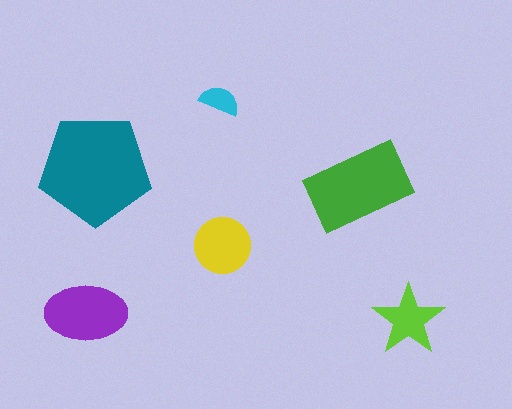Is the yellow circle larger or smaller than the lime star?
Larger.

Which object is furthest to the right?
The lime star is rightmost.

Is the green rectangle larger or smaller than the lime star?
Larger.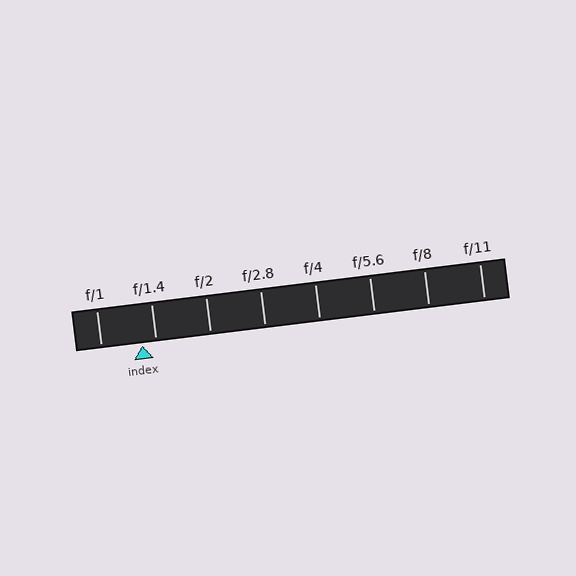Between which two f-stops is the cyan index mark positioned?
The index mark is between f/1 and f/1.4.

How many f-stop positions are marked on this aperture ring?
There are 8 f-stop positions marked.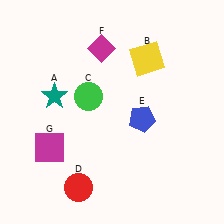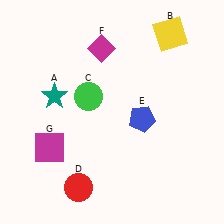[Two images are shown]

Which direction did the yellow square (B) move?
The yellow square (B) moved up.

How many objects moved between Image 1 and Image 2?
1 object moved between the two images.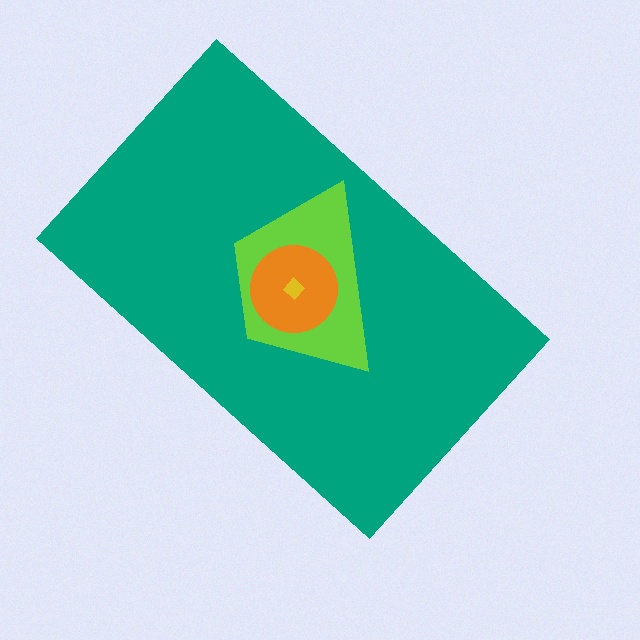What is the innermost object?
The yellow diamond.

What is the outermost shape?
The teal rectangle.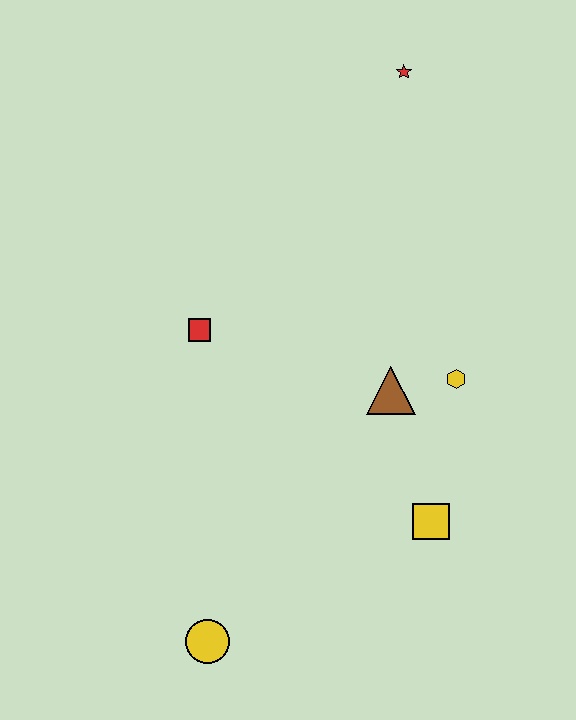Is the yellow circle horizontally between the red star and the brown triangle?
No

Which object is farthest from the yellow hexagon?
The yellow circle is farthest from the yellow hexagon.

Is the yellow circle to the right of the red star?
No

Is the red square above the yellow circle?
Yes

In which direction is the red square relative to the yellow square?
The red square is to the left of the yellow square.